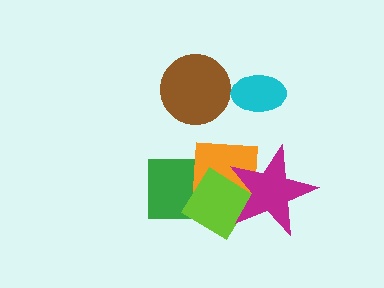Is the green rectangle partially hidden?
Yes, it is partially covered by another shape.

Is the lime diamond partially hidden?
Yes, it is partially covered by another shape.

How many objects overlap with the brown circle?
0 objects overlap with the brown circle.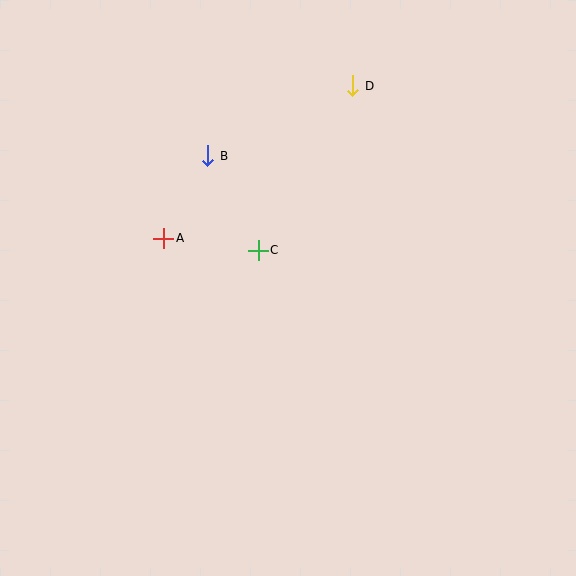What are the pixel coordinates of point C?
Point C is at (258, 250).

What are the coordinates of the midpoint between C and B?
The midpoint between C and B is at (233, 203).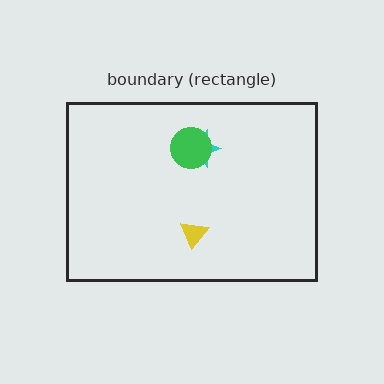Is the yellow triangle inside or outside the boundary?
Inside.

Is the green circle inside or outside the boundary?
Inside.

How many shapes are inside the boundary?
3 inside, 0 outside.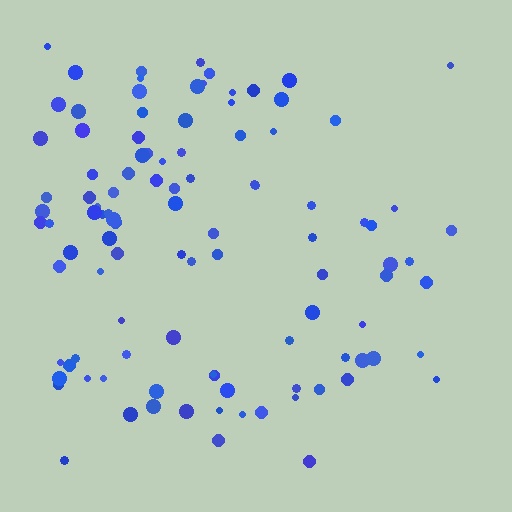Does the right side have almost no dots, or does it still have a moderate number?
Still a moderate number, just noticeably fewer than the left.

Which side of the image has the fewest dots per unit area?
The right.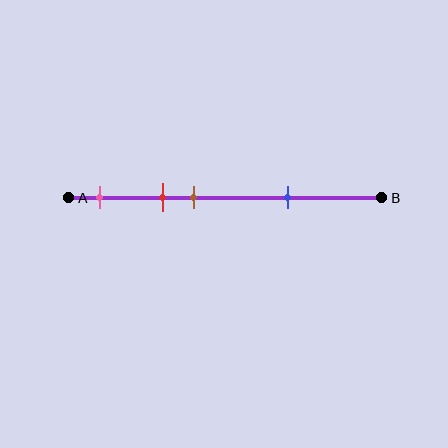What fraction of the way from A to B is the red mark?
The red mark is approximately 30% (0.3) of the way from A to B.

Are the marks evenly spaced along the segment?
No, the marks are not evenly spaced.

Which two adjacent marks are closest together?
The red and brown marks are the closest adjacent pair.